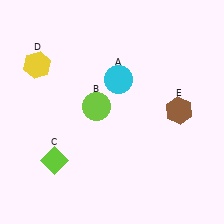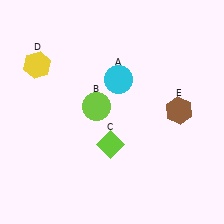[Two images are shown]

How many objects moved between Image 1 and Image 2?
1 object moved between the two images.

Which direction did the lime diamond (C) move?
The lime diamond (C) moved right.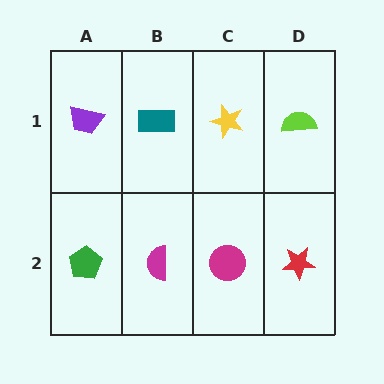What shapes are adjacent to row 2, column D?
A lime semicircle (row 1, column D), a magenta circle (row 2, column C).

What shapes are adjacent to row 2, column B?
A teal rectangle (row 1, column B), a green pentagon (row 2, column A), a magenta circle (row 2, column C).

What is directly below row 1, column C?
A magenta circle.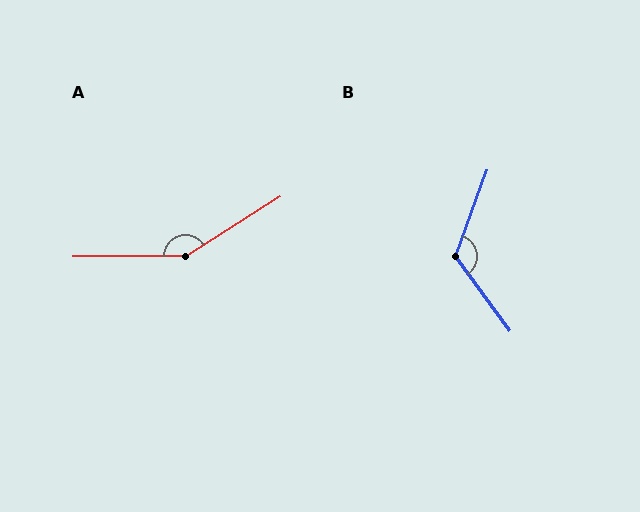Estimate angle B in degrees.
Approximately 124 degrees.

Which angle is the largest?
A, at approximately 147 degrees.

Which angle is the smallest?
B, at approximately 124 degrees.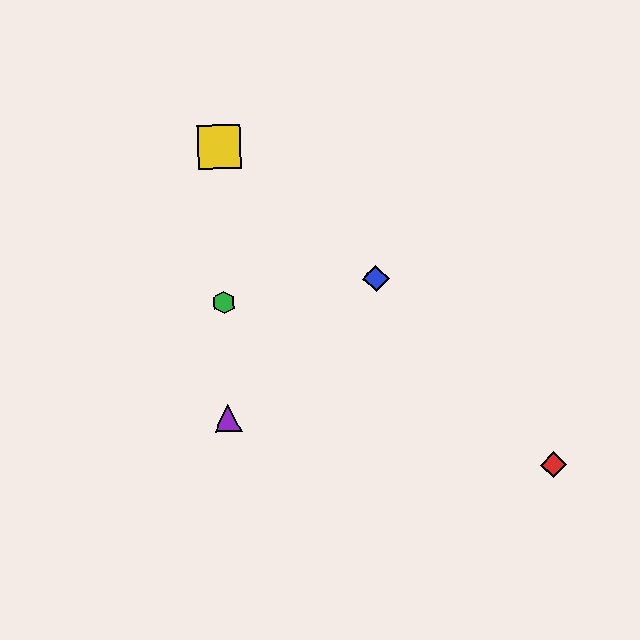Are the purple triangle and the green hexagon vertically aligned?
Yes, both are at x≈228.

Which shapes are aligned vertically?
The green hexagon, the yellow square, the purple triangle are aligned vertically.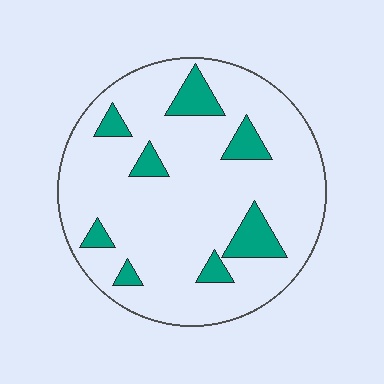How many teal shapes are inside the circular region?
8.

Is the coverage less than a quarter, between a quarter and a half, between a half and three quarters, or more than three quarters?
Less than a quarter.